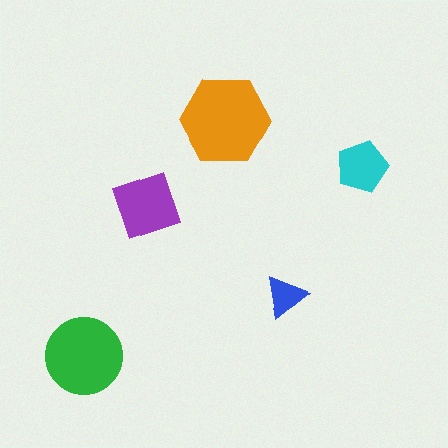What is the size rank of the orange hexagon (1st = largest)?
1st.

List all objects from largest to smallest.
The orange hexagon, the green circle, the purple square, the cyan pentagon, the blue triangle.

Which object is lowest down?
The green circle is bottommost.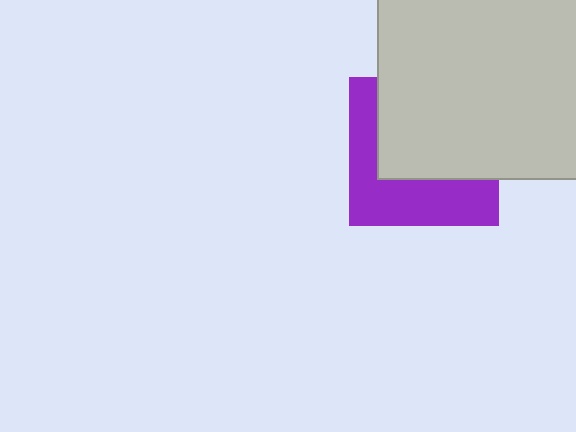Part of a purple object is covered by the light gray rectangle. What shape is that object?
It is a square.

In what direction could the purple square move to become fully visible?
The purple square could move down. That would shift it out from behind the light gray rectangle entirely.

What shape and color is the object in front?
The object in front is a light gray rectangle.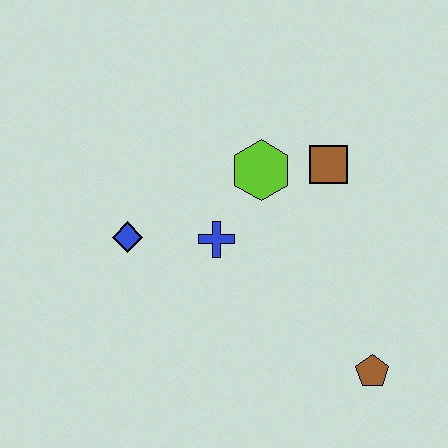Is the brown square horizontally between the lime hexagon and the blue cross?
No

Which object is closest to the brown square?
The lime hexagon is closest to the brown square.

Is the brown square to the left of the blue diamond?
No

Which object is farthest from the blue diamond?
The brown pentagon is farthest from the blue diamond.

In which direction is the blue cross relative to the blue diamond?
The blue cross is to the right of the blue diamond.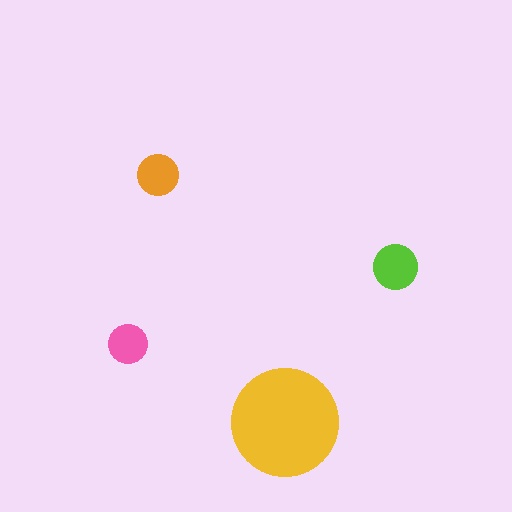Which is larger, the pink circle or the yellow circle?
The yellow one.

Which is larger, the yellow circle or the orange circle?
The yellow one.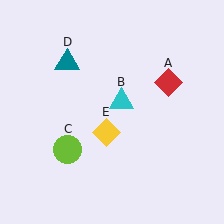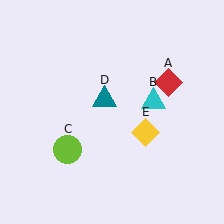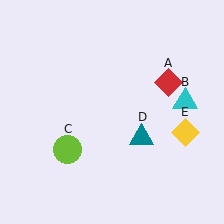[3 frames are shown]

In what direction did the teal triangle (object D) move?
The teal triangle (object D) moved down and to the right.